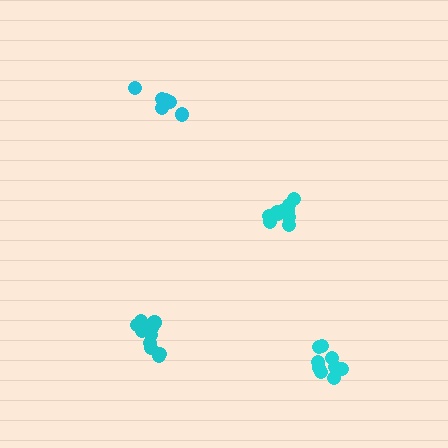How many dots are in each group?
Group 1: 7 dots, Group 2: 10 dots, Group 3: 11 dots, Group 4: 9 dots (37 total).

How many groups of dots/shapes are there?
There are 4 groups.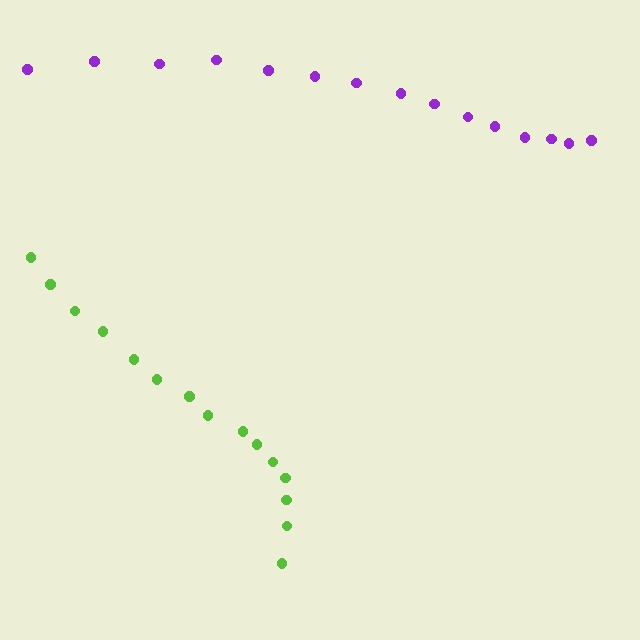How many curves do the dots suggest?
There are 2 distinct paths.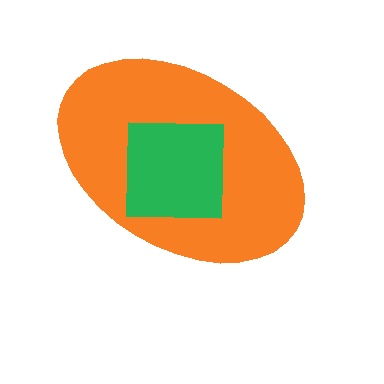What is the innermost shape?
The green square.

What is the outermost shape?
The orange ellipse.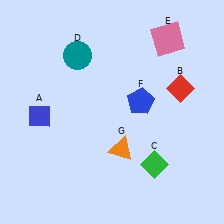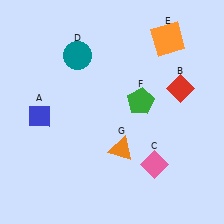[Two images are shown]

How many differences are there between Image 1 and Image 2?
There are 3 differences between the two images.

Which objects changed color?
C changed from green to pink. E changed from pink to orange. F changed from blue to green.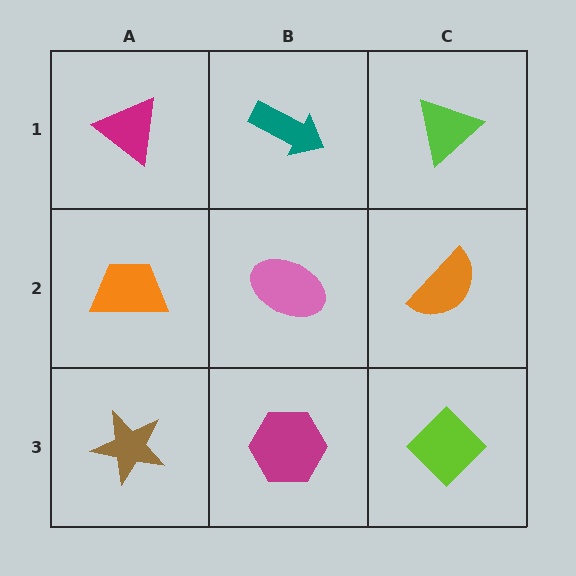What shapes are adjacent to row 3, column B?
A pink ellipse (row 2, column B), a brown star (row 3, column A), a lime diamond (row 3, column C).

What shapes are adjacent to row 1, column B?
A pink ellipse (row 2, column B), a magenta triangle (row 1, column A), a lime triangle (row 1, column C).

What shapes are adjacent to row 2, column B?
A teal arrow (row 1, column B), a magenta hexagon (row 3, column B), an orange trapezoid (row 2, column A), an orange semicircle (row 2, column C).